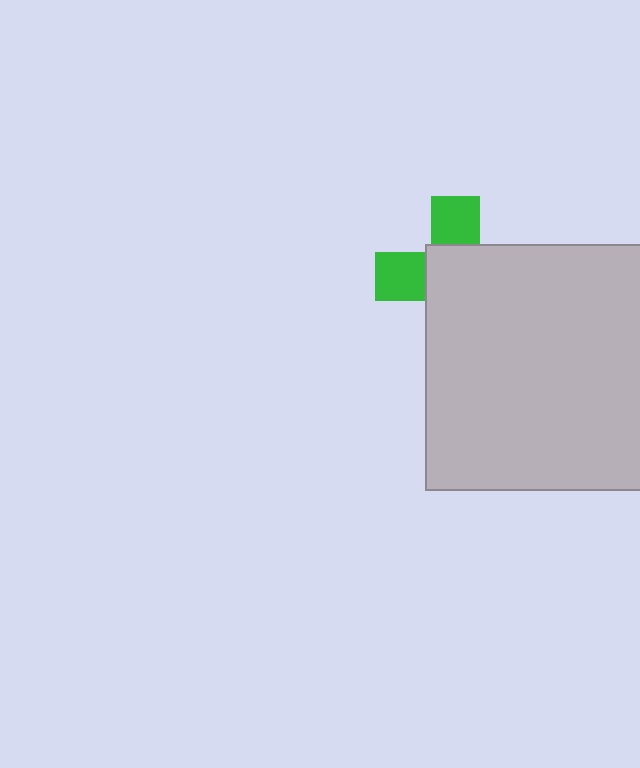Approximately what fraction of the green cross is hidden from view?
Roughly 64% of the green cross is hidden behind the light gray rectangle.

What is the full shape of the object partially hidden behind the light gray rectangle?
The partially hidden object is a green cross.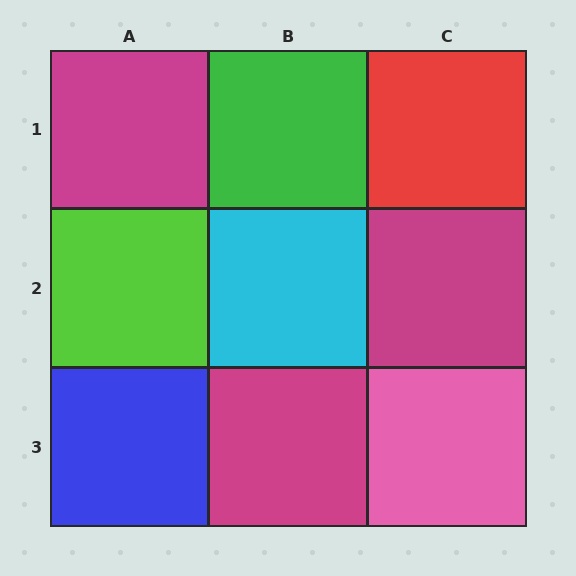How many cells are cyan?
1 cell is cyan.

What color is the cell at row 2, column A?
Lime.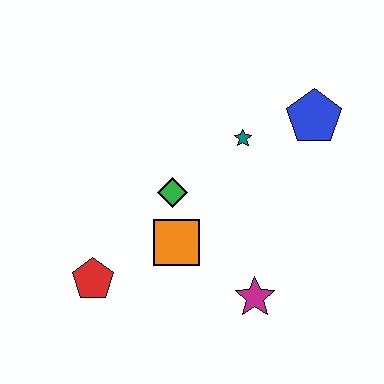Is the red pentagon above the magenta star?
Yes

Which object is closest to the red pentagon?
The orange square is closest to the red pentagon.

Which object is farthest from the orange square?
The blue pentagon is farthest from the orange square.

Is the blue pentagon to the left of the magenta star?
No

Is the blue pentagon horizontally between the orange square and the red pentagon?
No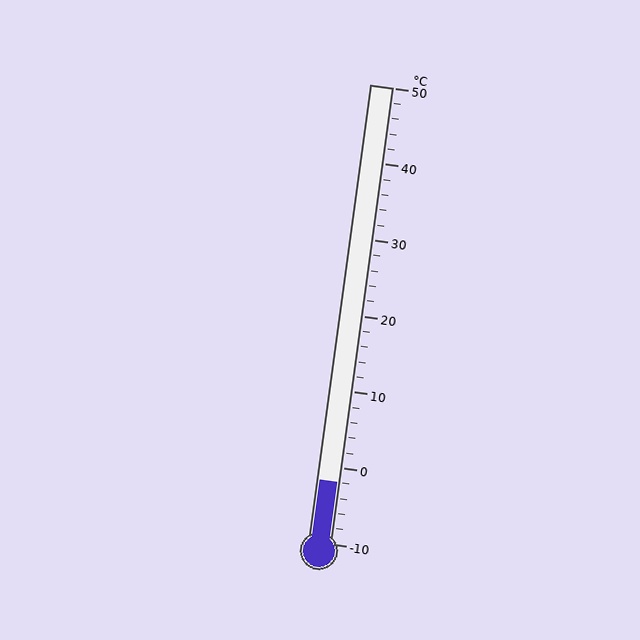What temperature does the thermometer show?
The thermometer shows approximately -2°C.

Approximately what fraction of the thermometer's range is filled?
The thermometer is filled to approximately 15% of its range.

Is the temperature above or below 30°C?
The temperature is below 30°C.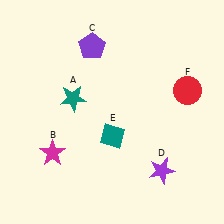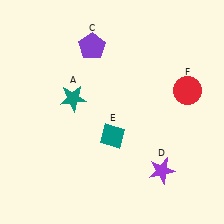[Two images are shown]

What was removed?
The magenta star (B) was removed in Image 2.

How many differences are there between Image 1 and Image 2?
There is 1 difference between the two images.